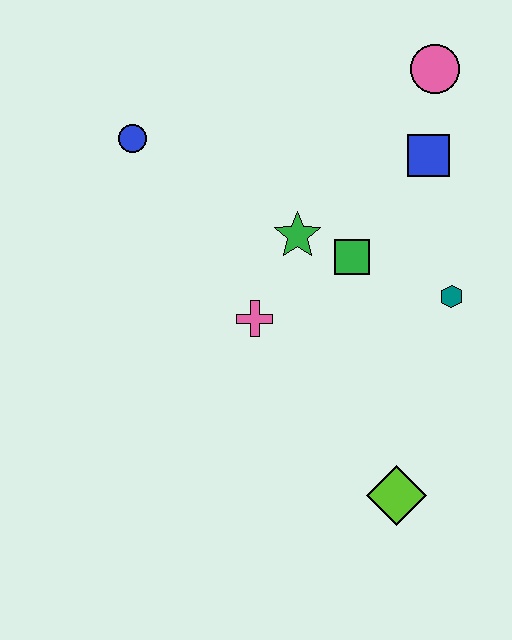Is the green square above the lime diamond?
Yes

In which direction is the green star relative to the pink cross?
The green star is above the pink cross.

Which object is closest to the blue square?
The pink circle is closest to the blue square.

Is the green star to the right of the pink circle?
No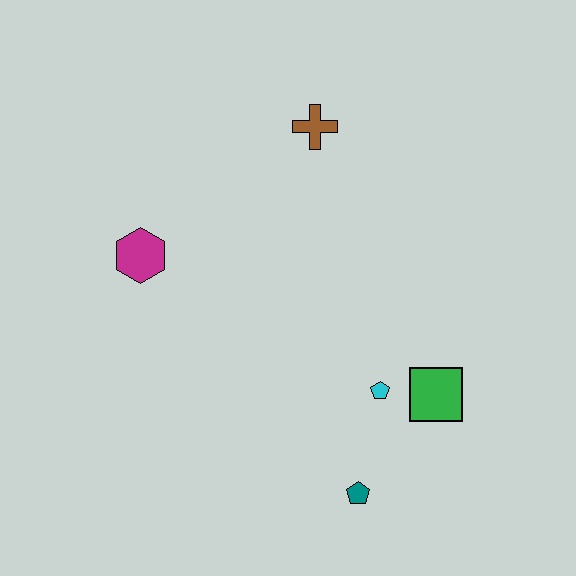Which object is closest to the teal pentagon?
The cyan pentagon is closest to the teal pentagon.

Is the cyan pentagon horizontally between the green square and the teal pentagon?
Yes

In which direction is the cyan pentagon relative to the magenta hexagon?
The cyan pentagon is to the right of the magenta hexagon.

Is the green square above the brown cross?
No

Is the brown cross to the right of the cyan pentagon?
No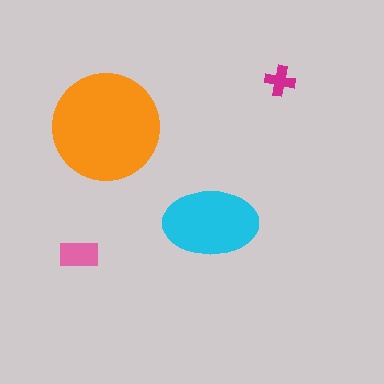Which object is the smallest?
The magenta cross.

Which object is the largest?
The orange circle.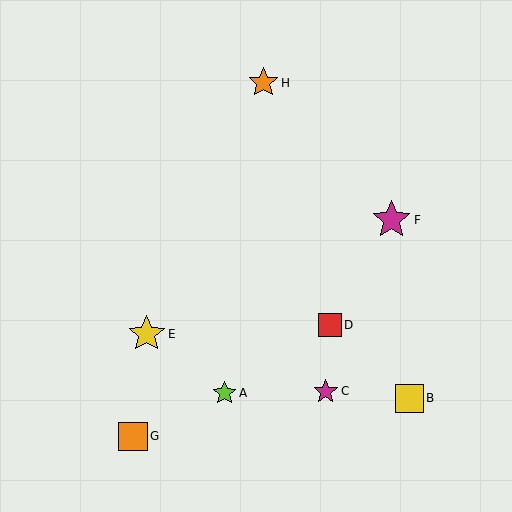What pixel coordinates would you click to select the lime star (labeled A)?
Click at (225, 393) to select the lime star A.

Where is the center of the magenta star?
The center of the magenta star is at (392, 220).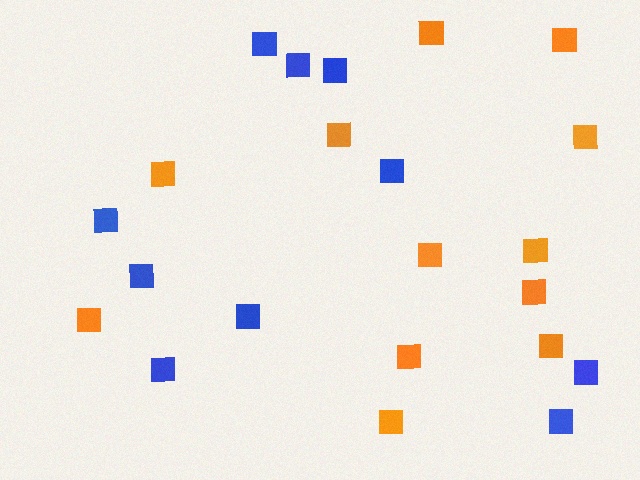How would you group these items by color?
There are 2 groups: one group of blue squares (10) and one group of orange squares (12).